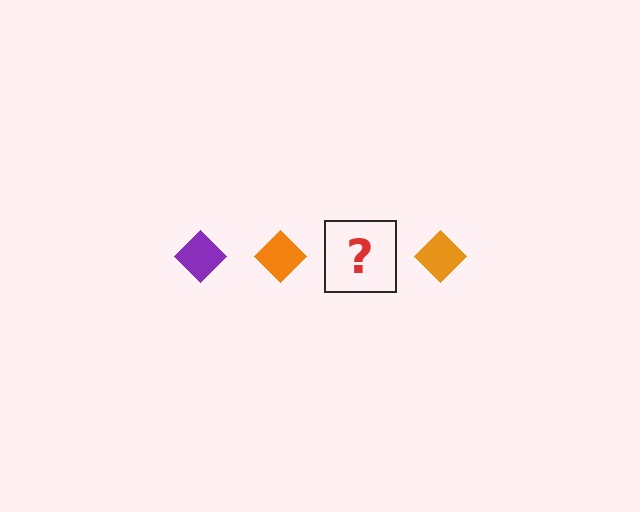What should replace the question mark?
The question mark should be replaced with a purple diamond.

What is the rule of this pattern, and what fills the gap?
The rule is that the pattern cycles through purple, orange diamonds. The gap should be filled with a purple diamond.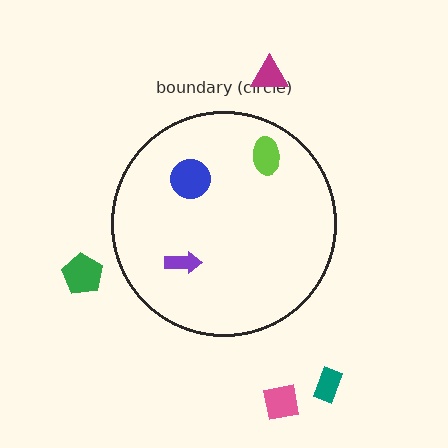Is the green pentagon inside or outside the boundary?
Outside.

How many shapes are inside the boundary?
3 inside, 4 outside.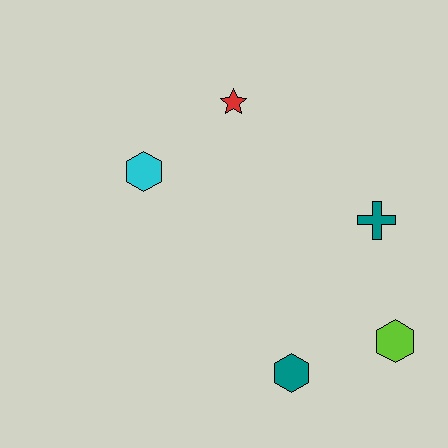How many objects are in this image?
There are 5 objects.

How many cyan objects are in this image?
There is 1 cyan object.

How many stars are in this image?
There is 1 star.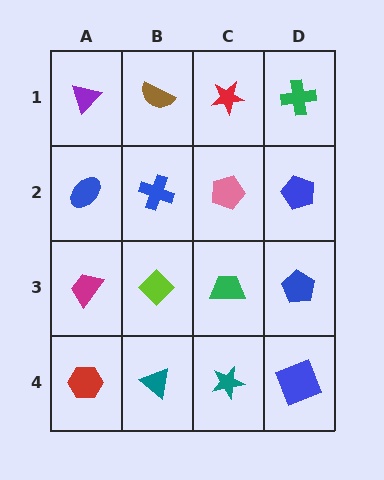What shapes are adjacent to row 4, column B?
A lime diamond (row 3, column B), a red hexagon (row 4, column A), a teal star (row 4, column C).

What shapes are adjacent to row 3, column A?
A blue ellipse (row 2, column A), a red hexagon (row 4, column A), a lime diamond (row 3, column B).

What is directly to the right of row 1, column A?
A brown semicircle.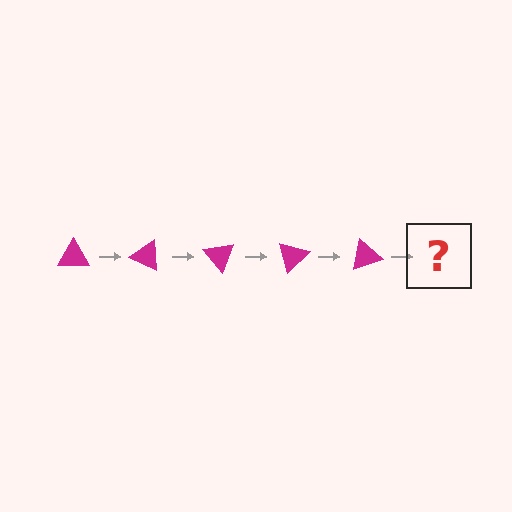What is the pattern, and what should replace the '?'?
The pattern is that the triangle rotates 25 degrees each step. The '?' should be a magenta triangle rotated 125 degrees.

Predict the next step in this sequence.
The next step is a magenta triangle rotated 125 degrees.